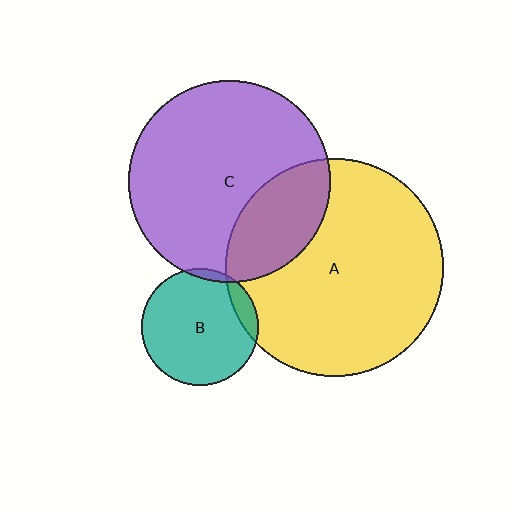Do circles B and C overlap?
Yes.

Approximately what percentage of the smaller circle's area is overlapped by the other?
Approximately 5%.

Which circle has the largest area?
Circle A (yellow).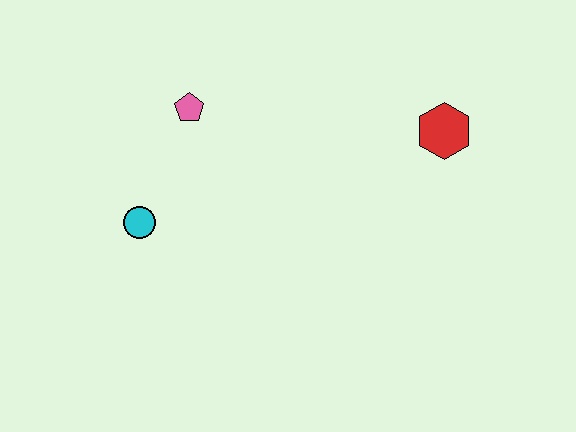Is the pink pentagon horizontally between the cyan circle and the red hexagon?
Yes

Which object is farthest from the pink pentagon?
The red hexagon is farthest from the pink pentagon.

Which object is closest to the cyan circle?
The pink pentagon is closest to the cyan circle.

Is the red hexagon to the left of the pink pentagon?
No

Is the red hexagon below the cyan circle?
No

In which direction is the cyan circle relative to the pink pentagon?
The cyan circle is below the pink pentagon.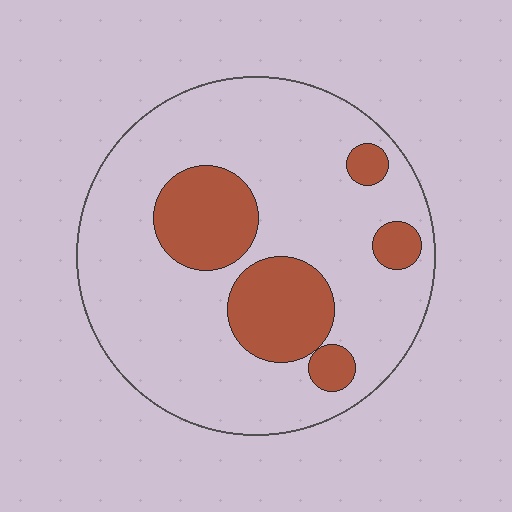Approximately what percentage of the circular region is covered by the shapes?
Approximately 25%.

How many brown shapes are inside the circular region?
5.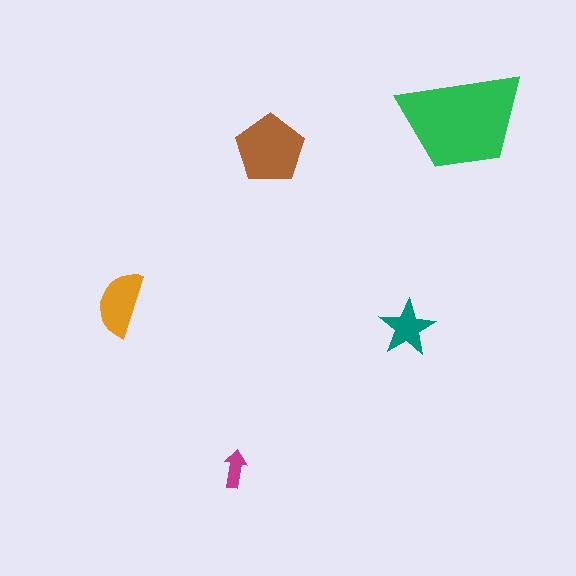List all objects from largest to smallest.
The green trapezoid, the brown pentagon, the orange semicircle, the teal star, the magenta arrow.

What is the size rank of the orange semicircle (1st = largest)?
3rd.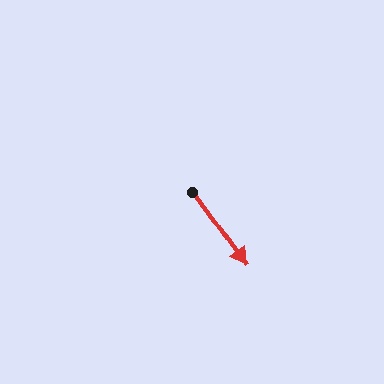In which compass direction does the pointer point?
Southeast.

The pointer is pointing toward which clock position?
Roughly 5 o'clock.